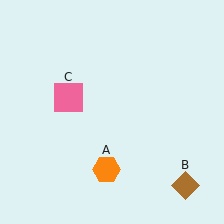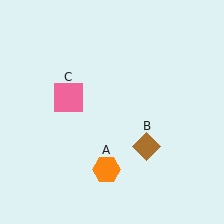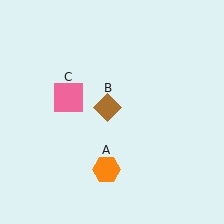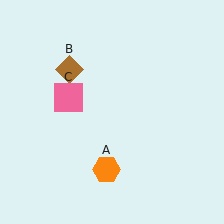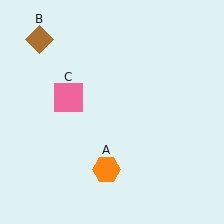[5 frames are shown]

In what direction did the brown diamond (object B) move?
The brown diamond (object B) moved up and to the left.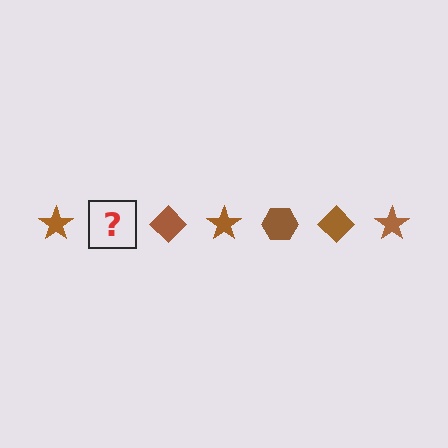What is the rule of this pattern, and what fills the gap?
The rule is that the pattern cycles through star, hexagon, diamond shapes in brown. The gap should be filled with a brown hexagon.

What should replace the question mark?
The question mark should be replaced with a brown hexagon.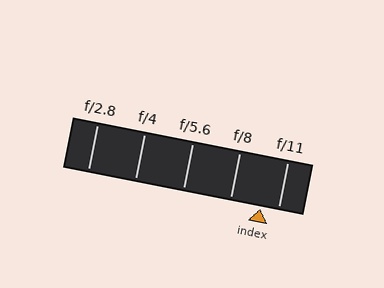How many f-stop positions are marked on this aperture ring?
There are 5 f-stop positions marked.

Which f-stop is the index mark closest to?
The index mark is closest to f/11.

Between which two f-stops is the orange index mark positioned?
The index mark is between f/8 and f/11.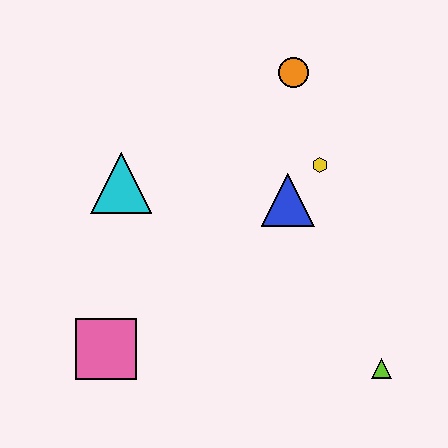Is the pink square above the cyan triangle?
No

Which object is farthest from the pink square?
The orange circle is farthest from the pink square.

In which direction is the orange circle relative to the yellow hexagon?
The orange circle is above the yellow hexagon.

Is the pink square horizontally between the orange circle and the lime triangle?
No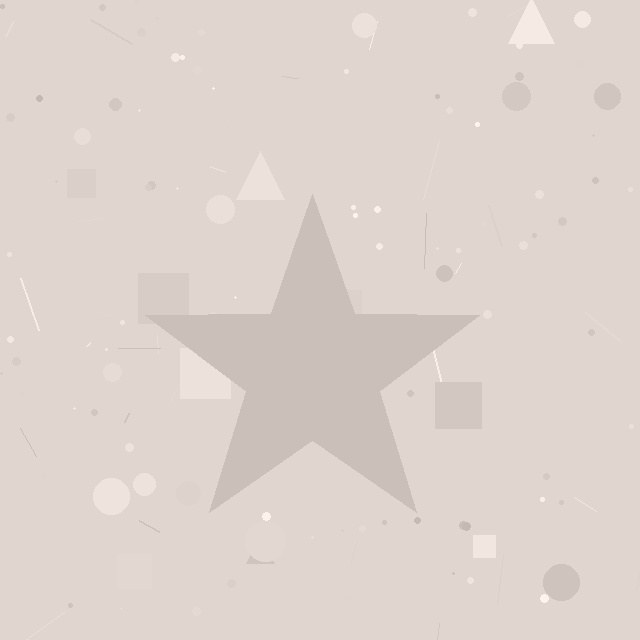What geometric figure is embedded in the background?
A star is embedded in the background.